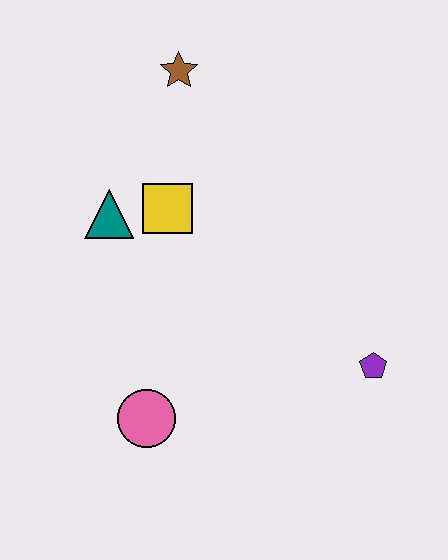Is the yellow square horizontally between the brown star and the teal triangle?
Yes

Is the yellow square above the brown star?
No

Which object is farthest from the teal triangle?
The purple pentagon is farthest from the teal triangle.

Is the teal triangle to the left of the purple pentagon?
Yes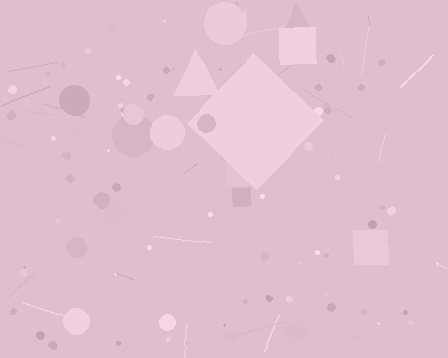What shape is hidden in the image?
A diamond is hidden in the image.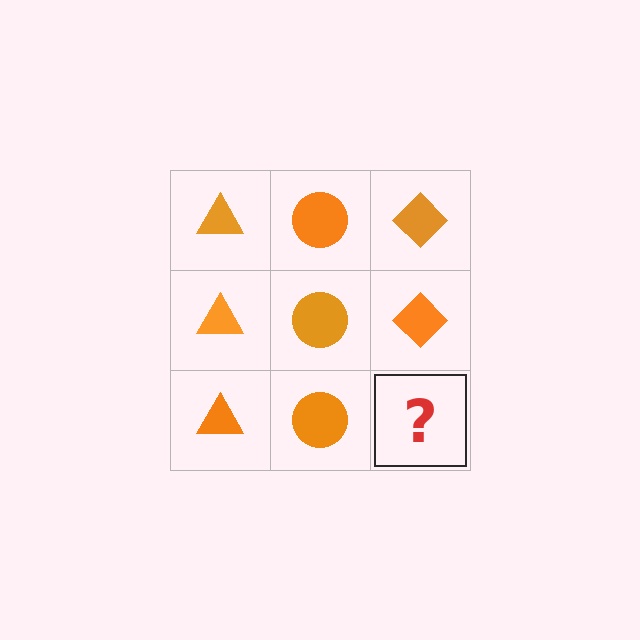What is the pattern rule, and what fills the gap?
The rule is that each column has a consistent shape. The gap should be filled with an orange diamond.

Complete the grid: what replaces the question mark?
The question mark should be replaced with an orange diamond.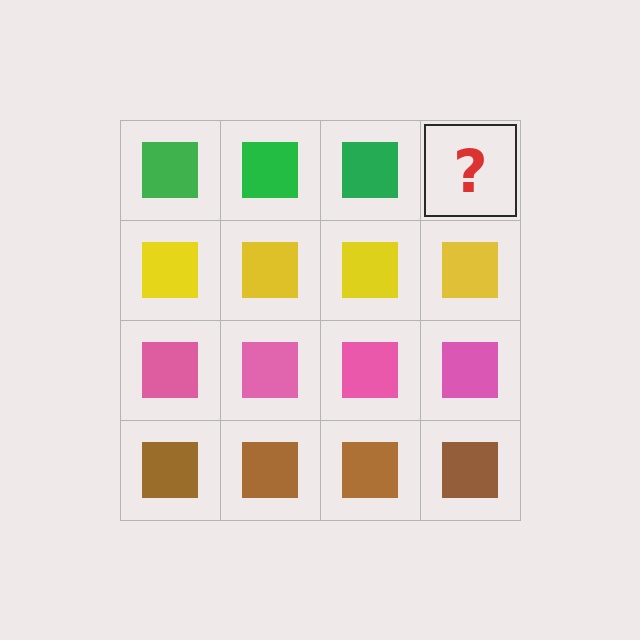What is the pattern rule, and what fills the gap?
The rule is that each row has a consistent color. The gap should be filled with a green square.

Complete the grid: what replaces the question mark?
The question mark should be replaced with a green square.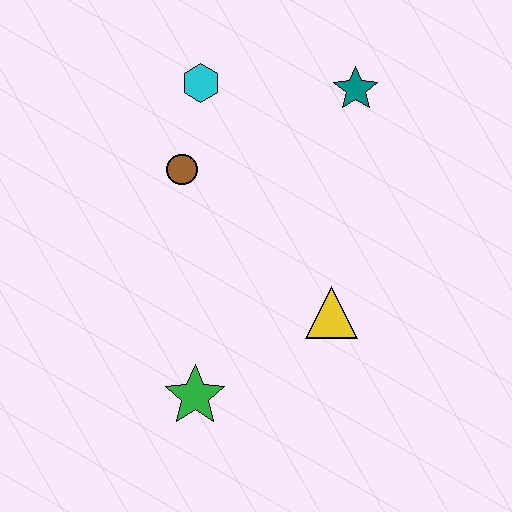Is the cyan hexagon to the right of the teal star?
No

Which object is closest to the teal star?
The cyan hexagon is closest to the teal star.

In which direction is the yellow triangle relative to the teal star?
The yellow triangle is below the teal star.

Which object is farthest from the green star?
The teal star is farthest from the green star.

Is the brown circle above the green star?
Yes